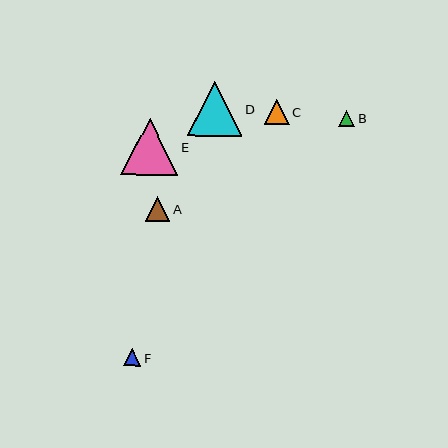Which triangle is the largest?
Triangle E is the largest with a size of approximately 58 pixels.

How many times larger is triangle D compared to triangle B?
Triangle D is approximately 3.4 times the size of triangle B.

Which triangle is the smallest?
Triangle B is the smallest with a size of approximately 16 pixels.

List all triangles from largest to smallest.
From largest to smallest: E, D, C, A, F, B.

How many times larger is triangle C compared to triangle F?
Triangle C is approximately 1.5 times the size of triangle F.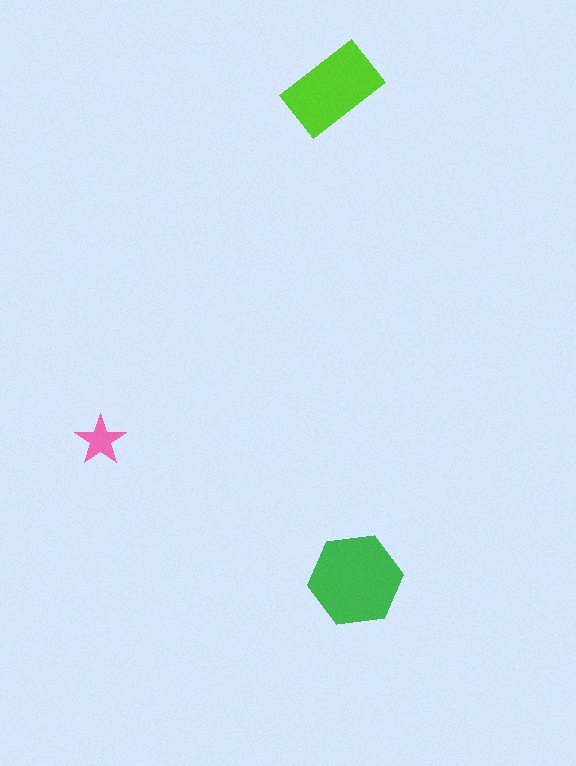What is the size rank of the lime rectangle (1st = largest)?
2nd.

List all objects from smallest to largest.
The pink star, the lime rectangle, the green hexagon.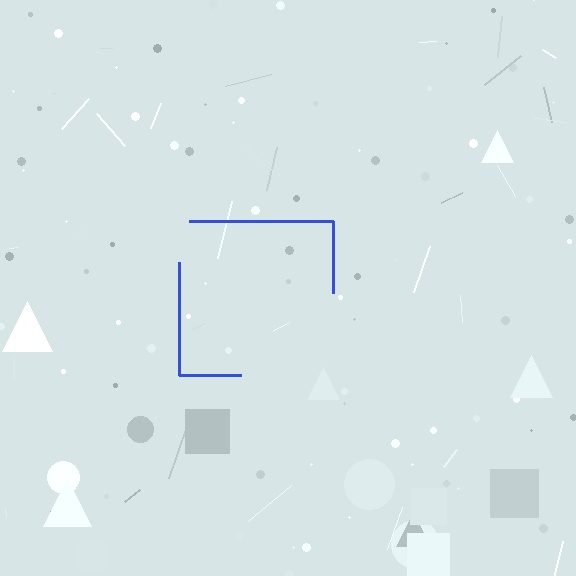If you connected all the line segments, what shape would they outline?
They would outline a square.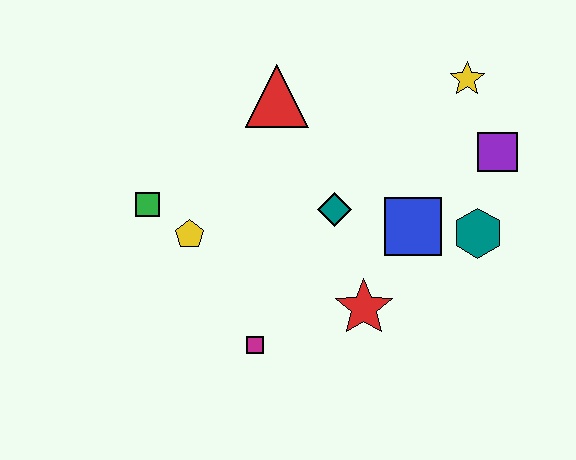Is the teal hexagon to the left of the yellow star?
No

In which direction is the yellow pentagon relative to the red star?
The yellow pentagon is to the left of the red star.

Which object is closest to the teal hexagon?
The blue square is closest to the teal hexagon.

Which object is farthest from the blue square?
The green square is farthest from the blue square.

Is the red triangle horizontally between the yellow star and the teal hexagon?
No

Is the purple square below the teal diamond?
No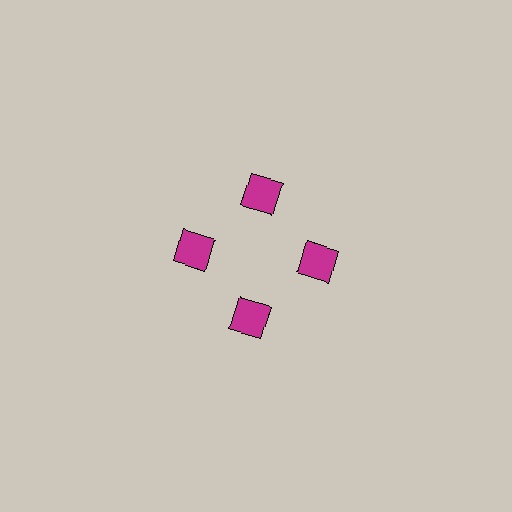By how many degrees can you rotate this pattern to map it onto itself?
The pattern maps onto itself every 90 degrees of rotation.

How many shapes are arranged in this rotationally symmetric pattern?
There are 4 shapes, arranged in 4 groups of 1.